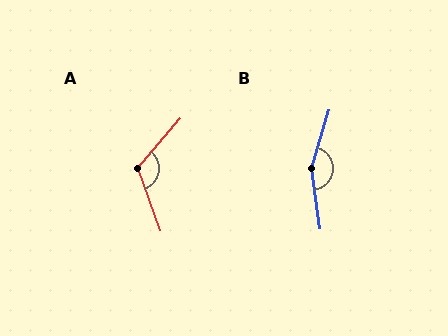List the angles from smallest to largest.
A (119°), B (155°).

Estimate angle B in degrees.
Approximately 155 degrees.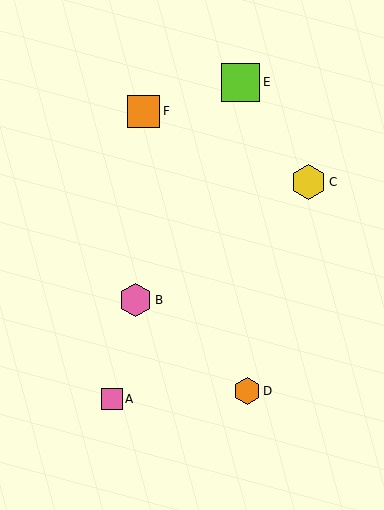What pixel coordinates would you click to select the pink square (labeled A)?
Click at (112, 399) to select the pink square A.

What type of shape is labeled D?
Shape D is an orange hexagon.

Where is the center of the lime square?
The center of the lime square is at (241, 82).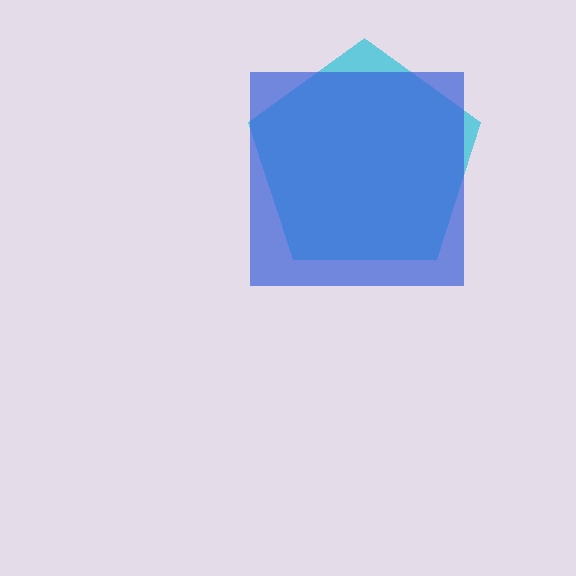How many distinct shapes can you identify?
There are 2 distinct shapes: a cyan pentagon, a blue square.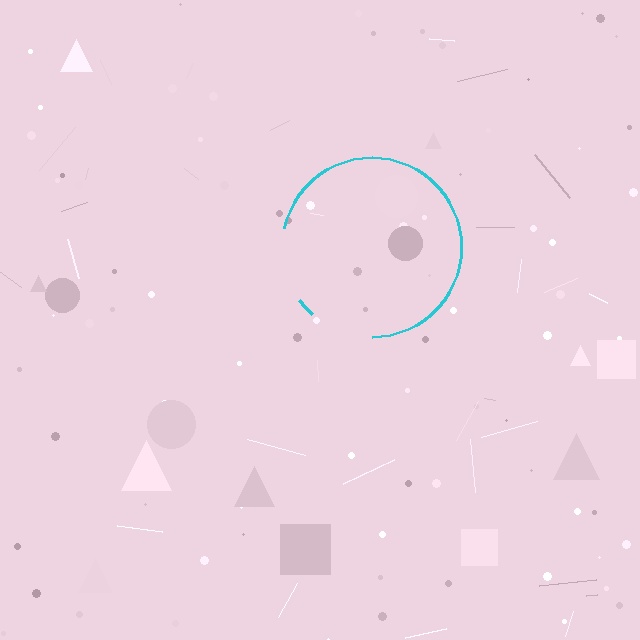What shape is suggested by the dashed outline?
The dashed outline suggests a circle.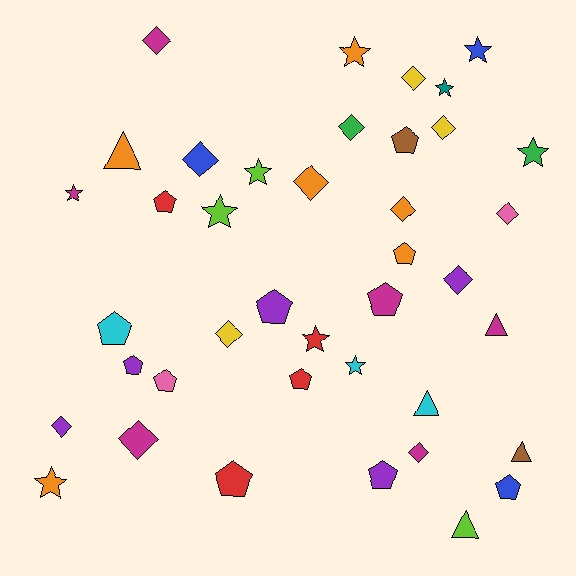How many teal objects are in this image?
There is 1 teal object.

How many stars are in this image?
There are 10 stars.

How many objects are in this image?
There are 40 objects.